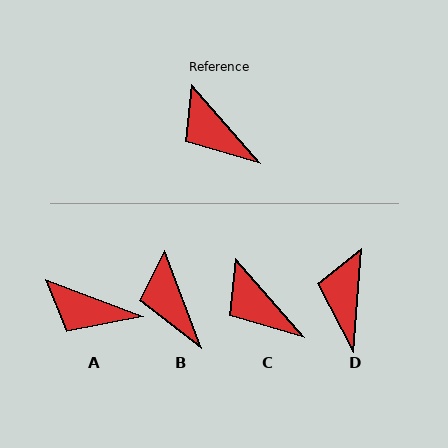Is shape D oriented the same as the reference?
No, it is off by about 45 degrees.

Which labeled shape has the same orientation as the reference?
C.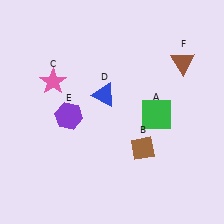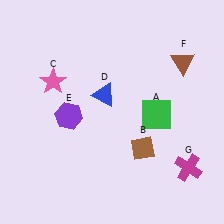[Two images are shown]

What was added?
A magenta cross (G) was added in Image 2.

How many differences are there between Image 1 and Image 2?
There is 1 difference between the two images.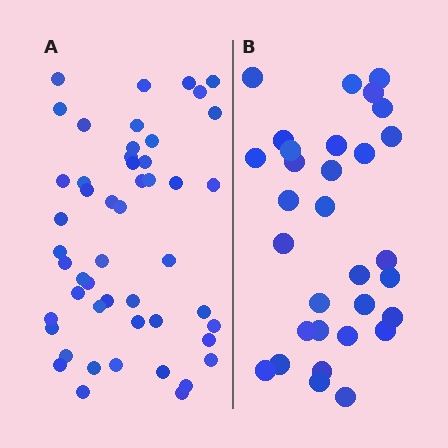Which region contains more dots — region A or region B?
Region A (the left region) has more dots.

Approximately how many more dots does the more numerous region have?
Region A has approximately 20 more dots than region B.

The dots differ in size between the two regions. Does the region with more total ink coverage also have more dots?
No. Region B has more total ink coverage because its dots are larger, but region A actually contains more individual dots. Total area can be misleading — the number of items is what matters here.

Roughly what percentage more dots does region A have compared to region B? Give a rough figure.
About 60% more.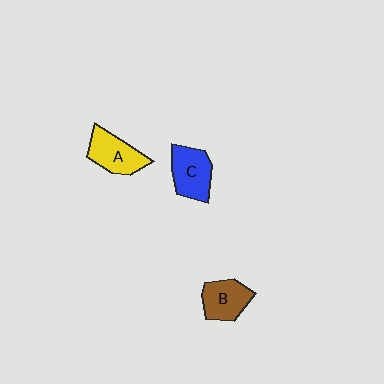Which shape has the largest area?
Shape C (blue).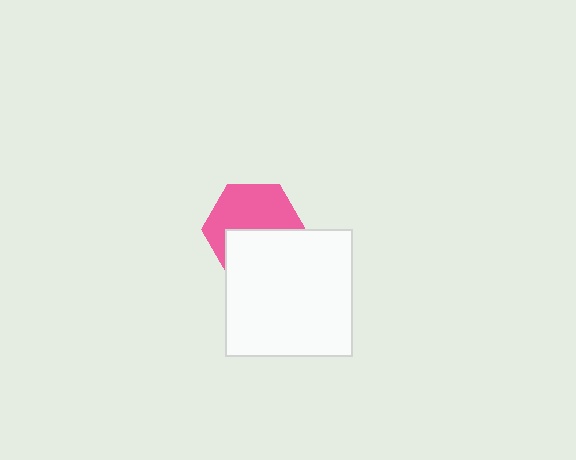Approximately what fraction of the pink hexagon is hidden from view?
Roughly 43% of the pink hexagon is hidden behind the white square.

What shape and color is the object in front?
The object in front is a white square.